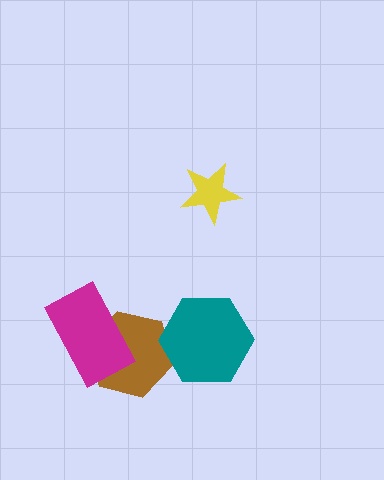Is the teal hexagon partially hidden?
No, no other shape covers it.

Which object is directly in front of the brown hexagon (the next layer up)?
The teal hexagon is directly in front of the brown hexagon.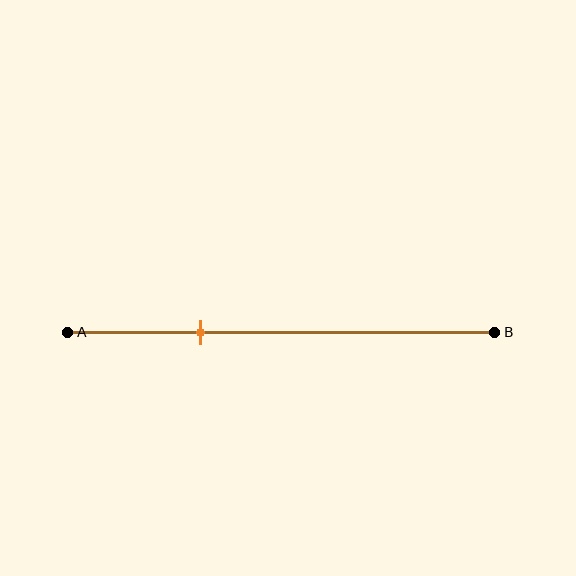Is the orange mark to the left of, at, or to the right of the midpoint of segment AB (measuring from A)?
The orange mark is to the left of the midpoint of segment AB.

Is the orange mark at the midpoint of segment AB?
No, the mark is at about 30% from A, not at the 50% midpoint.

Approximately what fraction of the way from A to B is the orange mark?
The orange mark is approximately 30% of the way from A to B.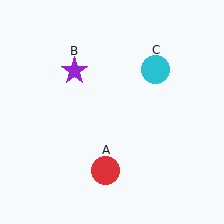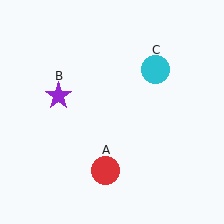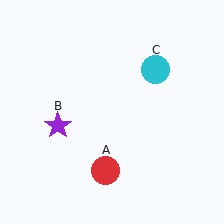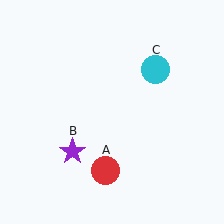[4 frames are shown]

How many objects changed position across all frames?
1 object changed position: purple star (object B).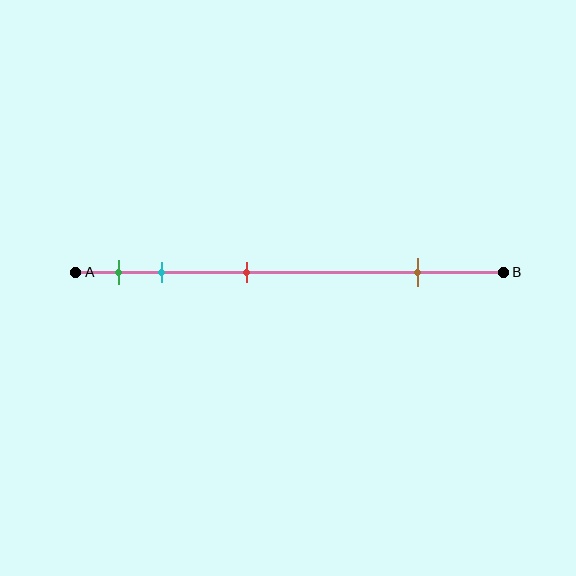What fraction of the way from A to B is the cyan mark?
The cyan mark is approximately 20% (0.2) of the way from A to B.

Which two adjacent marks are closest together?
The green and cyan marks are the closest adjacent pair.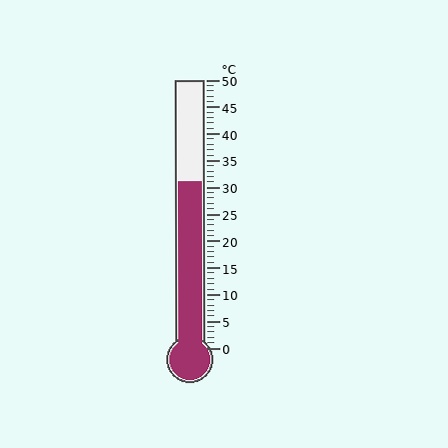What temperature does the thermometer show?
The thermometer shows approximately 31°C.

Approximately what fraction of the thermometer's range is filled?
The thermometer is filled to approximately 60% of its range.